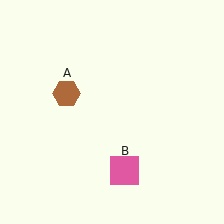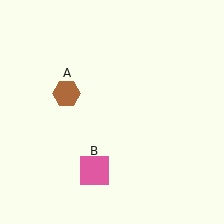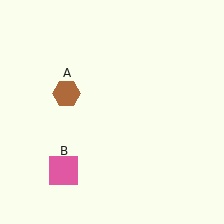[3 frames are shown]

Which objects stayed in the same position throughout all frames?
Brown hexagon (object A) remained stationary.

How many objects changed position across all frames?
1 object changed position: pink square (object B).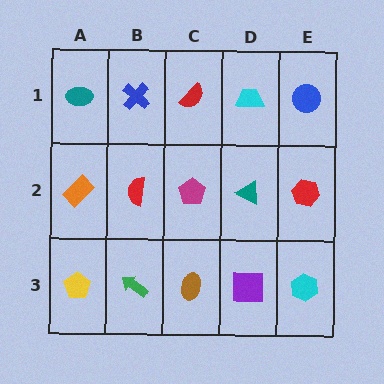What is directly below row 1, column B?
A red semicircle.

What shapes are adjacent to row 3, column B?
A red semicircle (row 2, column B), a yellow pentagon (row 3, column A), a brown ellipse (row 3, column C).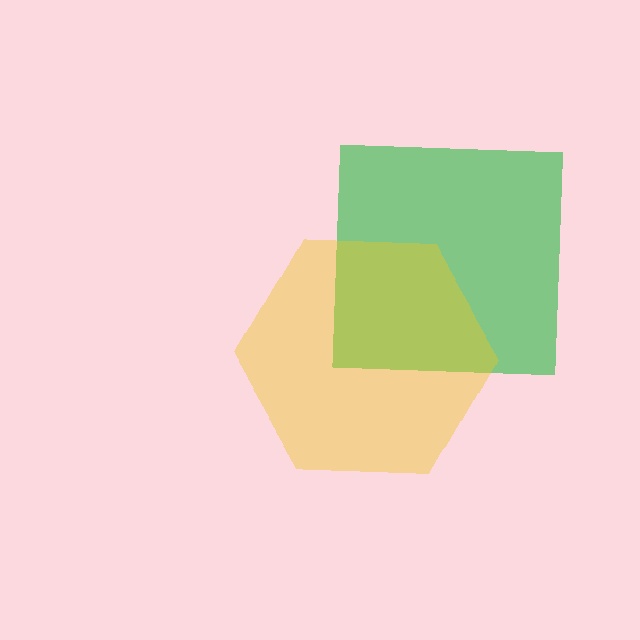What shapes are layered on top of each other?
The layered shapes are: a green square, a yellow hexagon.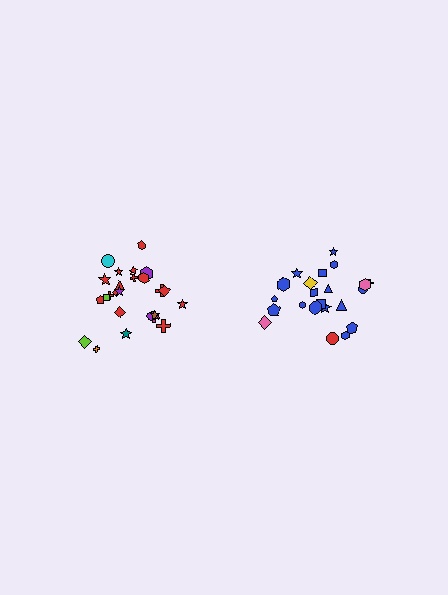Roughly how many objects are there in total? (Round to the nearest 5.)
Roughly 45 objects in total.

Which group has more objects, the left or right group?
The left group.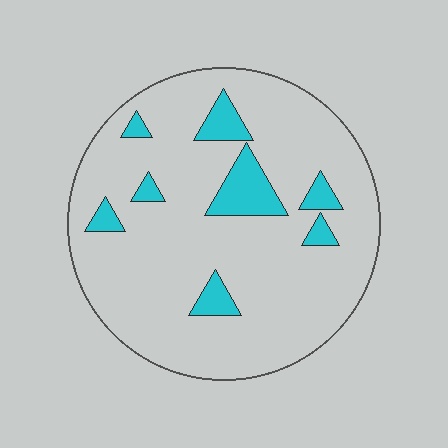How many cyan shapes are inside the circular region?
8.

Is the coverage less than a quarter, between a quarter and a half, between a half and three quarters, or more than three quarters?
Less than a quarter.